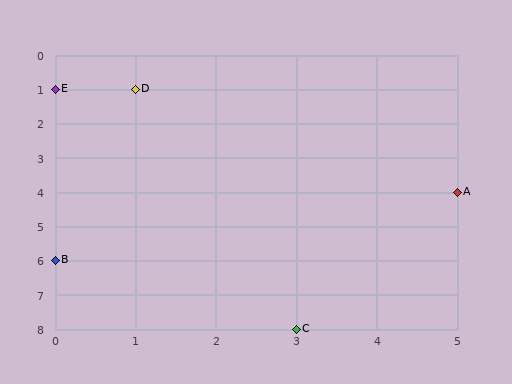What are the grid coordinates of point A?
Point A is at grid coordinates (5, 4).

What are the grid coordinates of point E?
Point E is at grid coordinates (0, 1).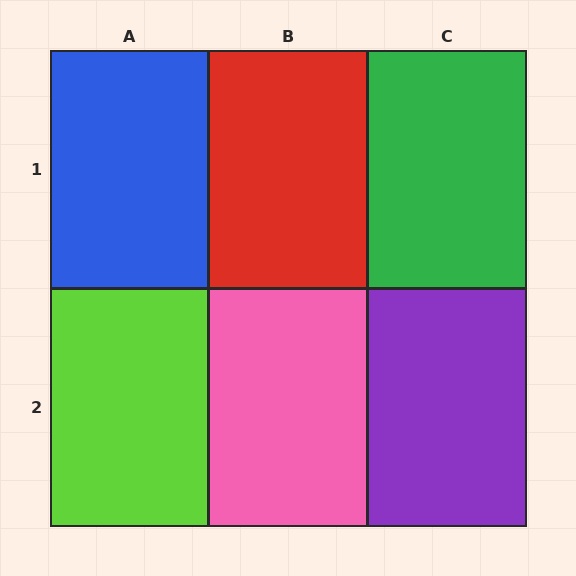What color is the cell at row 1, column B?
Red.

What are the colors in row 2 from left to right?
Lime, pink, purple.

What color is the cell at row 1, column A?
Blue.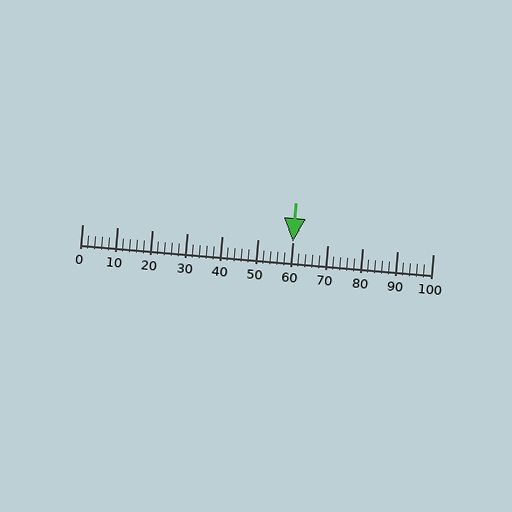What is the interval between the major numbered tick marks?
The major tick marks are spaced 10 units apart.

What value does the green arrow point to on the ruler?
The green arrow points to approximately 60.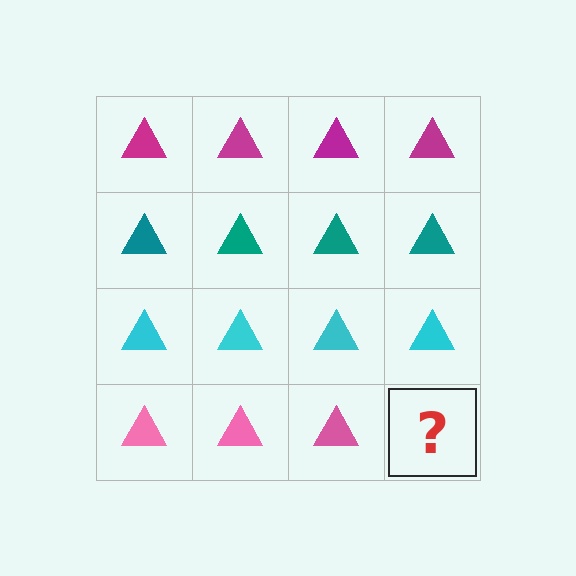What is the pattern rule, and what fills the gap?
The rule is that each row has a consistent color. The gap should be filled with a pink triangle.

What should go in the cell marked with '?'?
The missing cell should contain a pink triangle.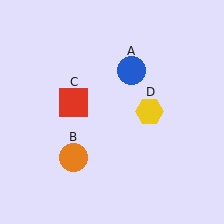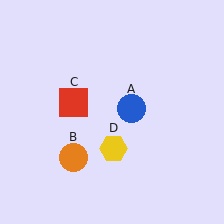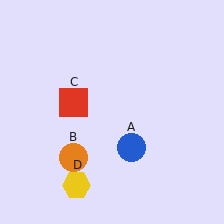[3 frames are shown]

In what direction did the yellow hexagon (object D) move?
The yellow hexagon (object D) moved down and to the left.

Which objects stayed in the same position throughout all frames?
Orange circle (object B) and red square (object C) remained stationary.